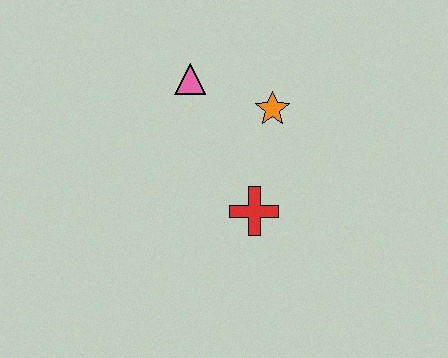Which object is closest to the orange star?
The pink triangle is closest to the orange star.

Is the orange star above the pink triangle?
No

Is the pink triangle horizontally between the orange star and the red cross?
No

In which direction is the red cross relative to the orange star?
The red cross is below the orange star.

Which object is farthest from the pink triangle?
The red cross is farthest from the pink triangle.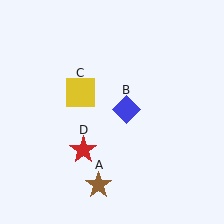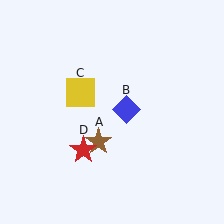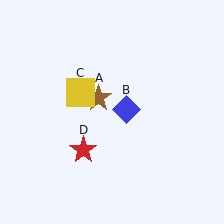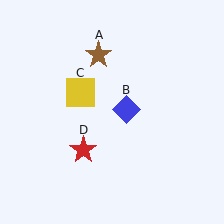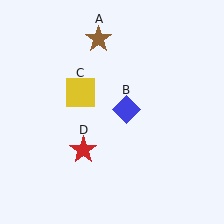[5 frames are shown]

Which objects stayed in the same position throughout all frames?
Blue diamond (object B) and yellow square (object C) and red star (object D) remained stationary.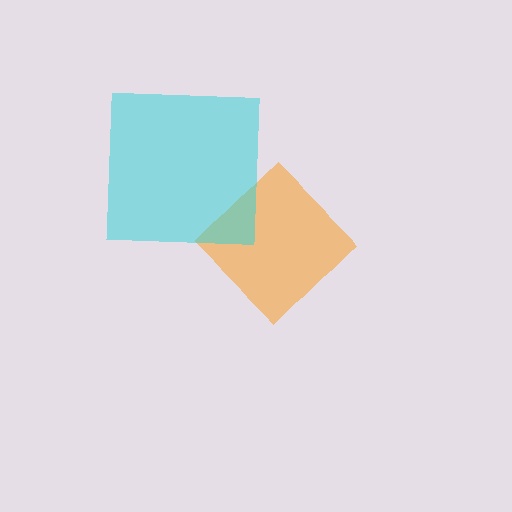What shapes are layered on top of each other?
The layered shapes are: an orange diamond, a cyan square.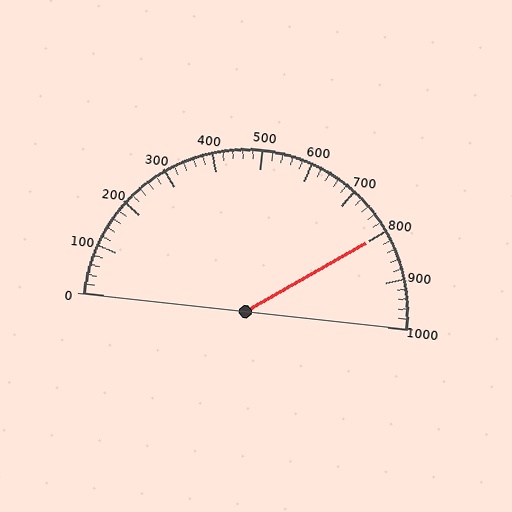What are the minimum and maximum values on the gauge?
The gauge ranges from 0 to 1000.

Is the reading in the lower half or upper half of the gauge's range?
The reading is in the upper half of the range (0 to 1000).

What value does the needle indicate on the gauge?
The needle indicates approximately 800.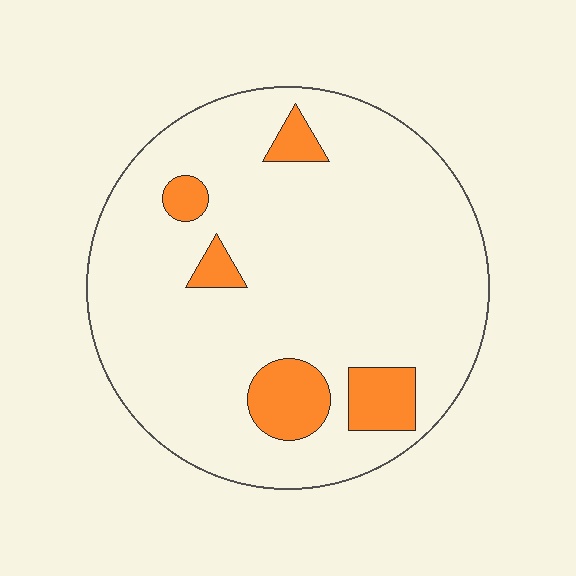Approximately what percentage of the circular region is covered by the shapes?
Approximately 10%.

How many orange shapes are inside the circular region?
5.